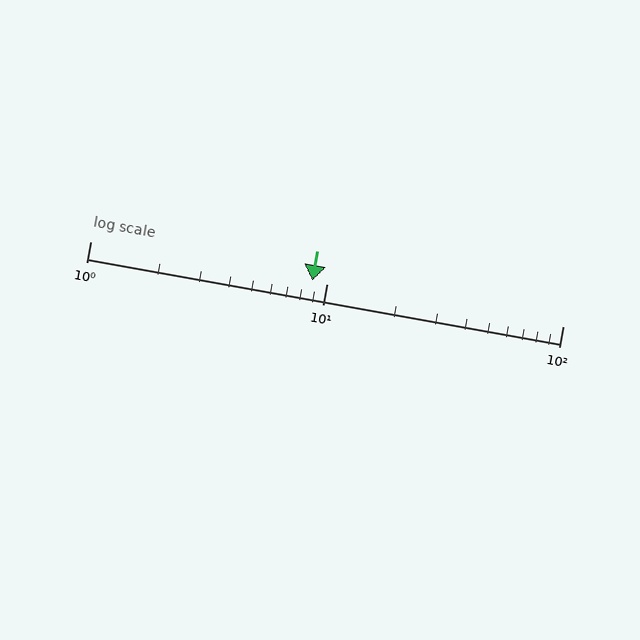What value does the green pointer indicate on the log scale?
The pointer indicates approximately 8.7.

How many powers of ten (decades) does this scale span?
The scale spans 2 decades, from 1 to 100.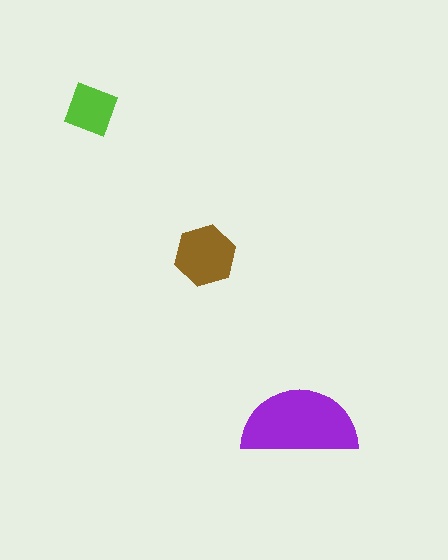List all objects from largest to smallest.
The purple semicircle, the brown hexagon, the lime square.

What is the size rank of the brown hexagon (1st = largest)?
2nd.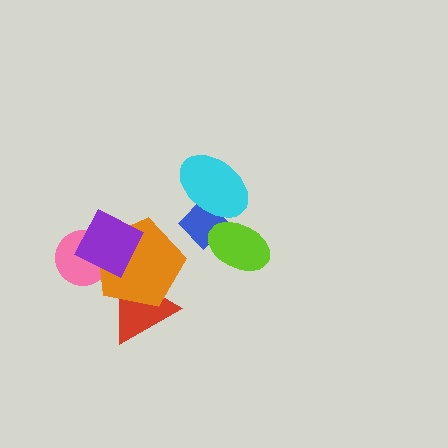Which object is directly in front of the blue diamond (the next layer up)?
The cyan ellipse is directly in front of the blue diamond.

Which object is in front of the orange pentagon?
The purple square is in front of the orange pentagon.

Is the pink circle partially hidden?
Yes, it is partially covered by another shape.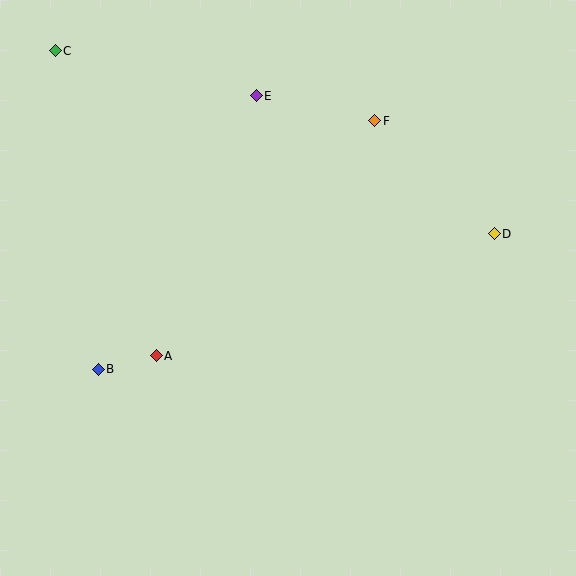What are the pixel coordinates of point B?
Point B is at (98, 369).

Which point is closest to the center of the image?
Point A at (156, 356) is closest to the center.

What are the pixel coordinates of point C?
Point C is at (55, 51).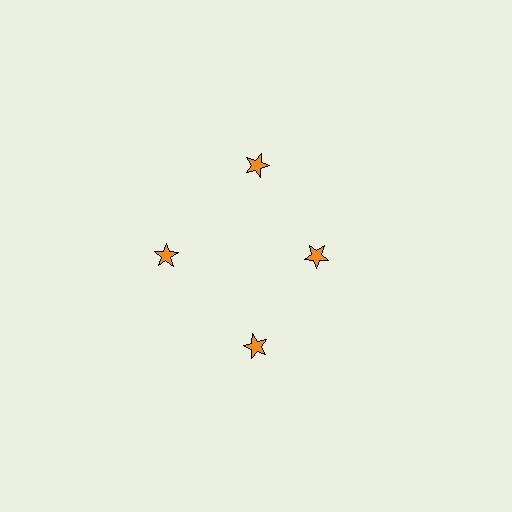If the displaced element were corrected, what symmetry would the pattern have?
It would have 4-fold rotational symmetry — the pattern would map onto itself every 90 degrees.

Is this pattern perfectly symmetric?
No. The 4 orange stars are arranged in a ring, but one element near the 3 o'clock position is pulled inward toward the center, breaking the 4-fold rotational symmetry.